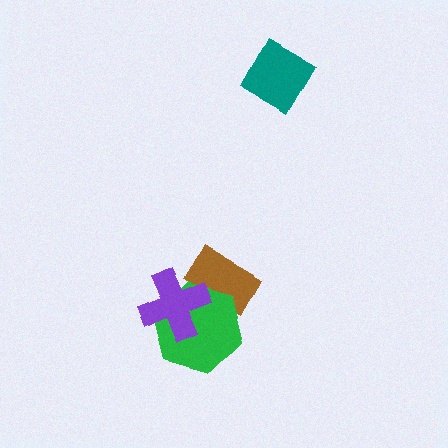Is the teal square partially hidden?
No, no other shape covers it.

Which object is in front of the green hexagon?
The purple cross is in front of the green hexagon.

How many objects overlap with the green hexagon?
2 objects overlap with the green hexagon.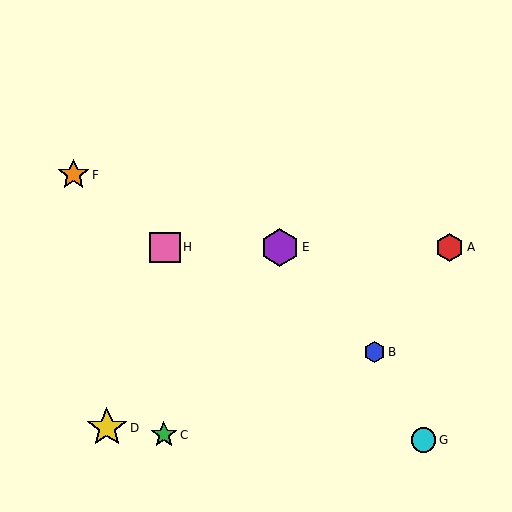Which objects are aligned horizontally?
Objects A, E, H are aligned horizontally.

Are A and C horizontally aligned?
No, A is at y≈247 and C is at y≈435.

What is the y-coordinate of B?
Object B is at y≈352.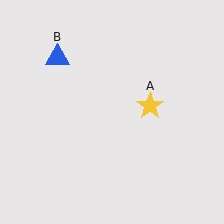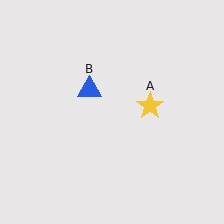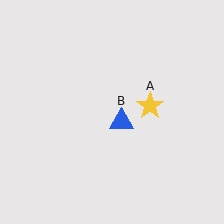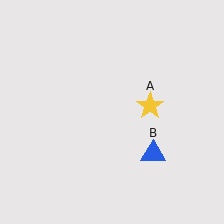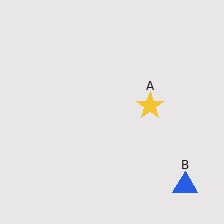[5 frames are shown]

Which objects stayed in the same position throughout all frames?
Yellow star (object A) remained stationary.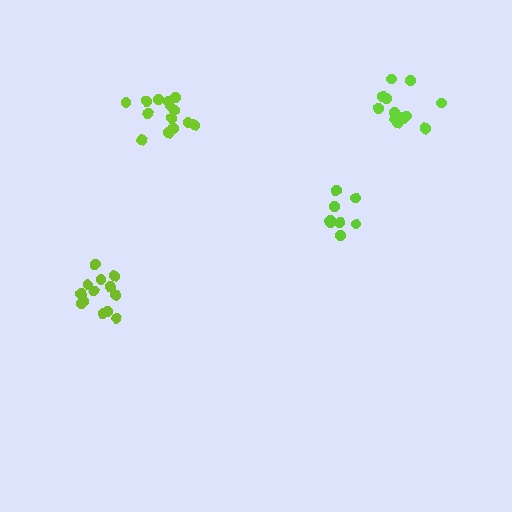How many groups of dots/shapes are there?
There are 4 groups.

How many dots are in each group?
Group 1: 14 dots, Group 2: 14 dots, Group 3: 8 dots, Group 4: 14 dots (50 total).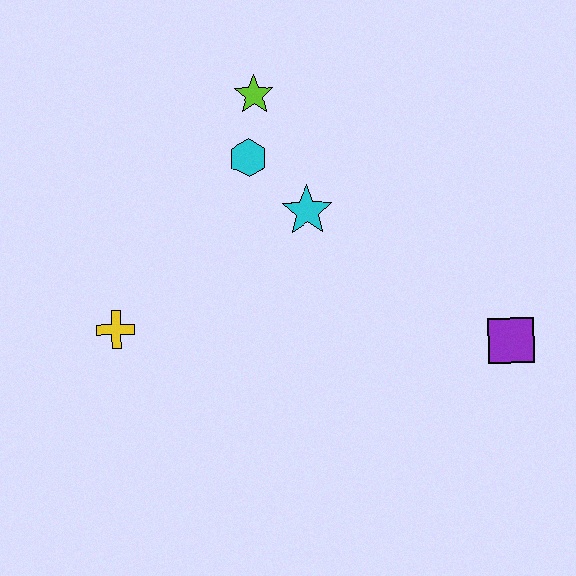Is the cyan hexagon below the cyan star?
No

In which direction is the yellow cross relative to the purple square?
The yellow cross is to the left of the purple square.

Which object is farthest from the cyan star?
The purple square is farthest from the cyan star.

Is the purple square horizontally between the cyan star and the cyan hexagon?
No